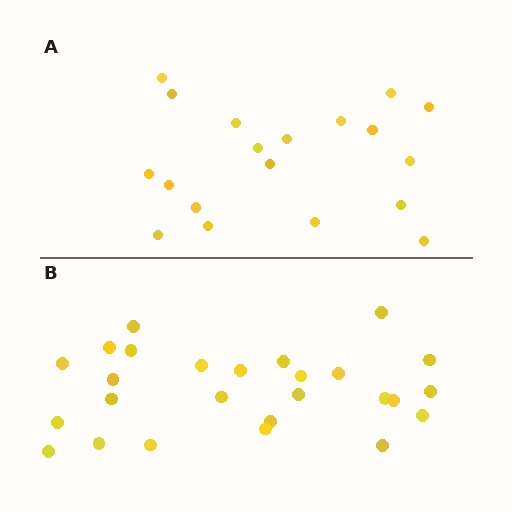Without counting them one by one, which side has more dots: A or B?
Region B (the bottom region) has more dots.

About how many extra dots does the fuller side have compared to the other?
Region B has roughly 8 or so more dots than region A.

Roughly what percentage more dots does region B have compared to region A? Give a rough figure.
About 35% more.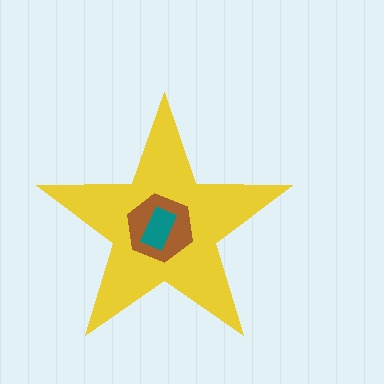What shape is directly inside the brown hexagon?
The teal rectangle.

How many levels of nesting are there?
3.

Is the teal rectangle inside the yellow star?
Yes.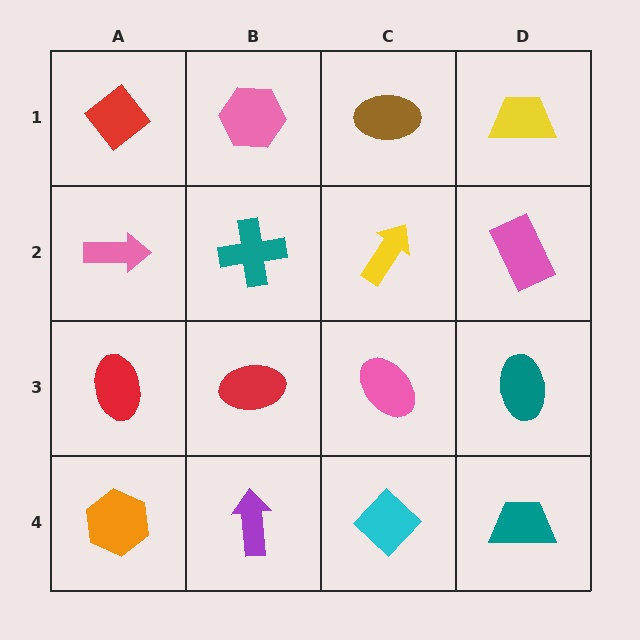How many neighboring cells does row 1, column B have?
3.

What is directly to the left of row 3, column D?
A pink ellipse.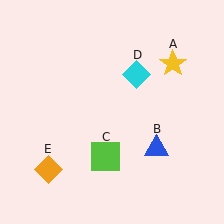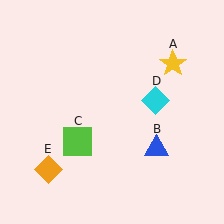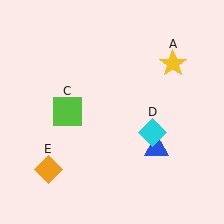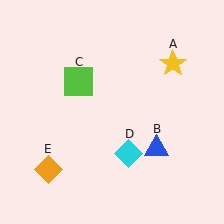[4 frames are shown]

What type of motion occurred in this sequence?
The lime square (object C), cyan diamond (object D) rotated clockwise around the center of the scene.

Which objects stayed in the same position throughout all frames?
Yellow star (object A) and blue triangle (object B) and orange diamond (object E) remained stationary.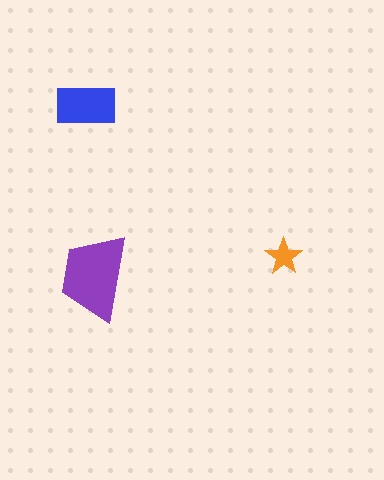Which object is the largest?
The purple trapezoid.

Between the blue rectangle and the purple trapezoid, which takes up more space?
The purple trapezoid.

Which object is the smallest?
The orange star.